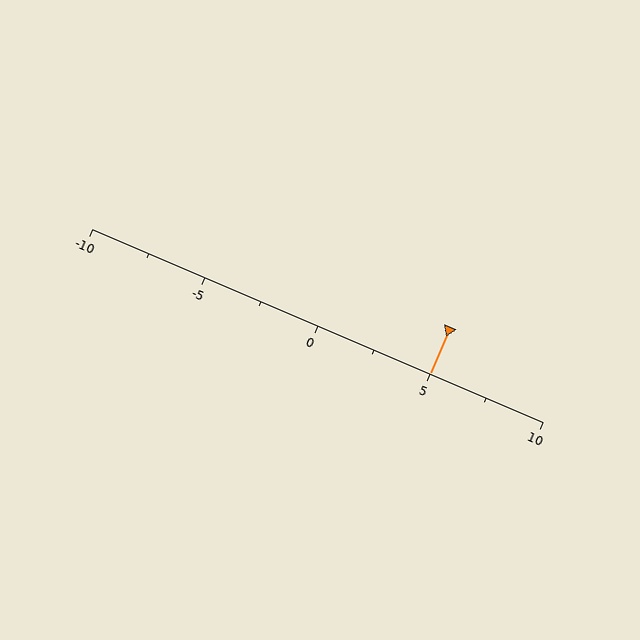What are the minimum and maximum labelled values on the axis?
The axis runs from -10 to 10.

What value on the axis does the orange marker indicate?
The marker indicates approximately 5.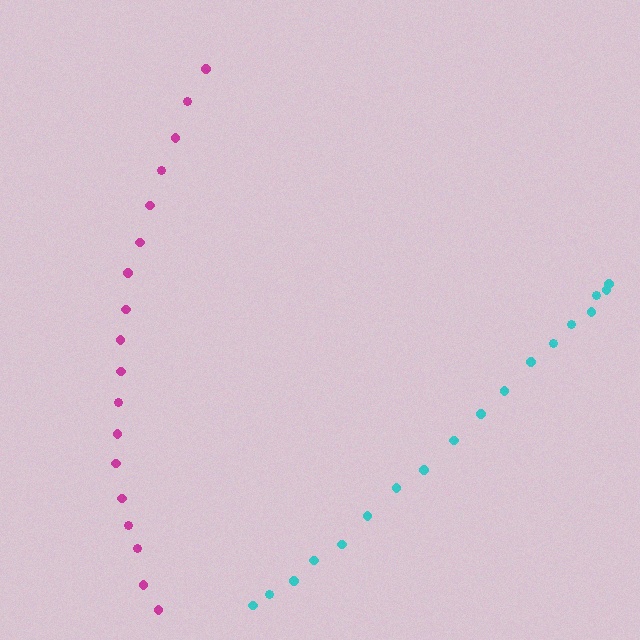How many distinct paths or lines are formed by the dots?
There are 2 distinct paths.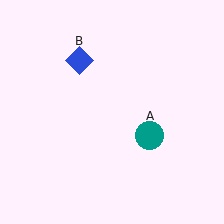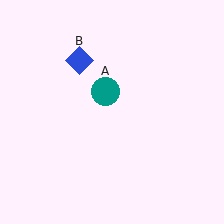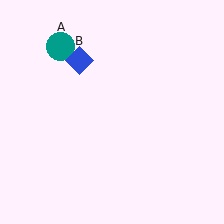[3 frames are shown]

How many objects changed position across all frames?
1 object changed position: teal circle (object A).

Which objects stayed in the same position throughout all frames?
Blue diamond (object B) remained stationary.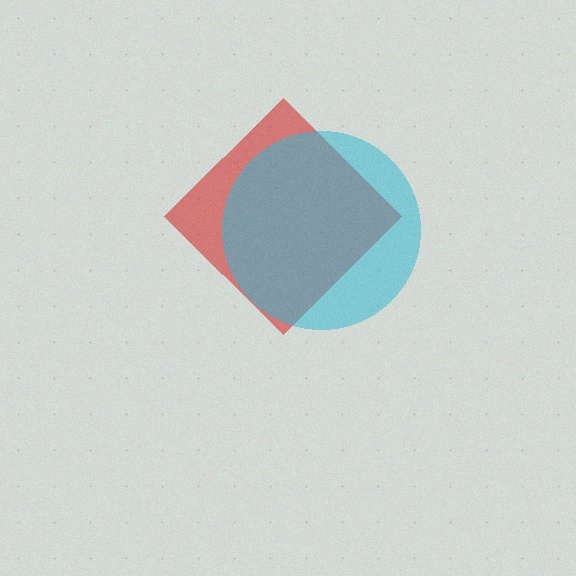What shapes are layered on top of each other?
The layered shapes are: a red diamond, a cyan circle.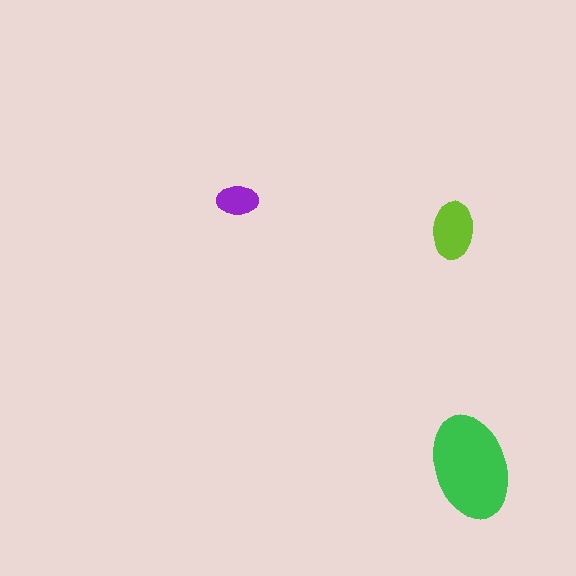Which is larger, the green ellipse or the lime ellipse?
The green one.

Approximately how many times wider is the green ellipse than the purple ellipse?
About 2.5 times wider.